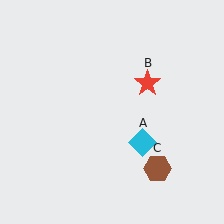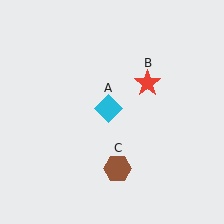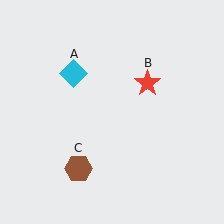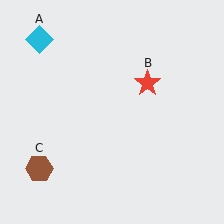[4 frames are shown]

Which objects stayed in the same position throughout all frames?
Red star (object B) remained stationary.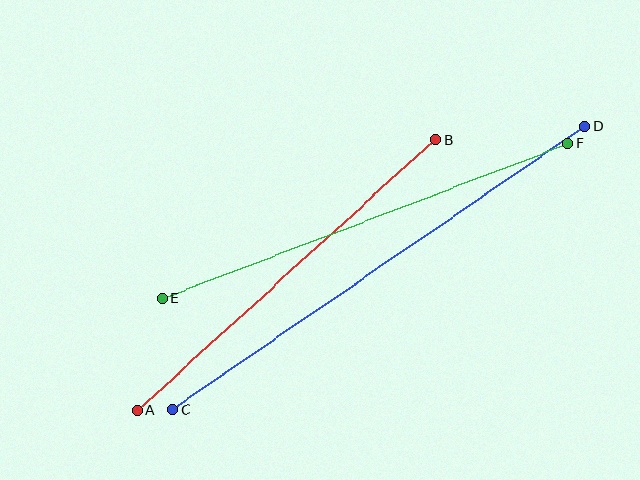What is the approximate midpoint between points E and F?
The midpoint is at approximately (365, 221) pixels.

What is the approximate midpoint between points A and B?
The midpoint is at approximately (286, 275) pixels.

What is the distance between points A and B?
The distance is approximately 403 pixels.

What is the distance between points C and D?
The distance is approximately 500 pixels.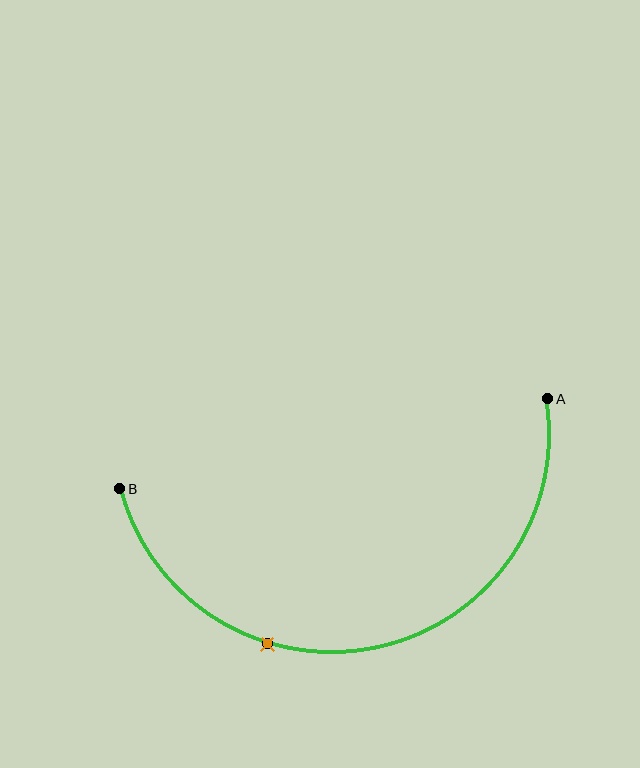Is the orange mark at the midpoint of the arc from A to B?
No. The orange mark lies on the arc but is closer to endpoint B. The arc midpoint would be at the point on the curve equidistant along the arc from both A and B.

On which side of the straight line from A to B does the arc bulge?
The arc bulges below the straight line connecting A and B.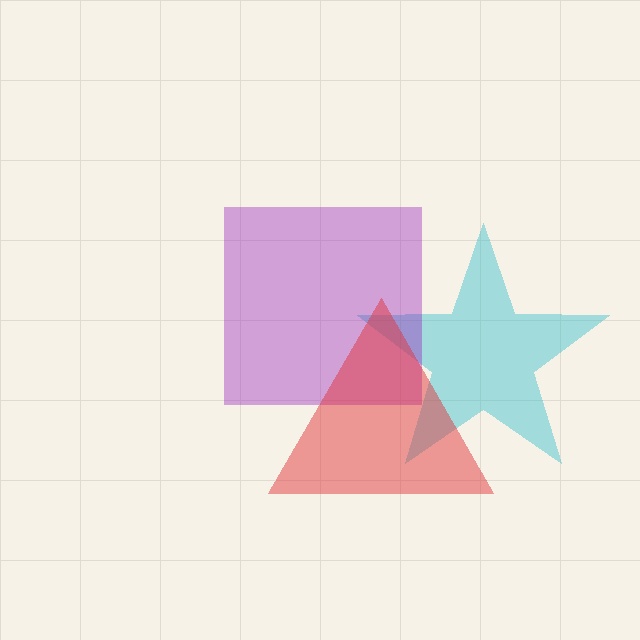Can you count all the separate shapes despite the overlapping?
Yes, there are 3 separate shapes.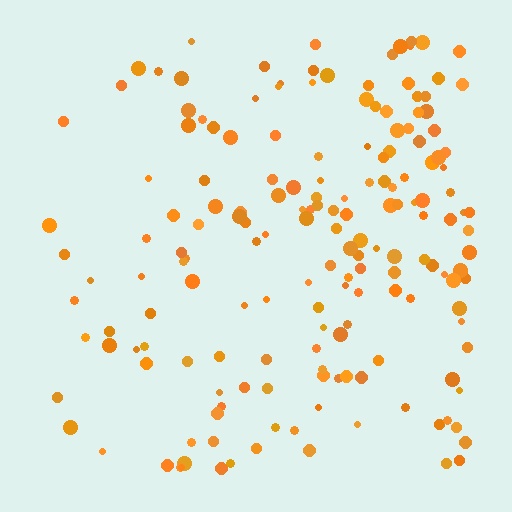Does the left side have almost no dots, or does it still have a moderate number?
Still a moderate number, just noticeably fewer than the right.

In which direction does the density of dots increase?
From left to right, with the right side densest.